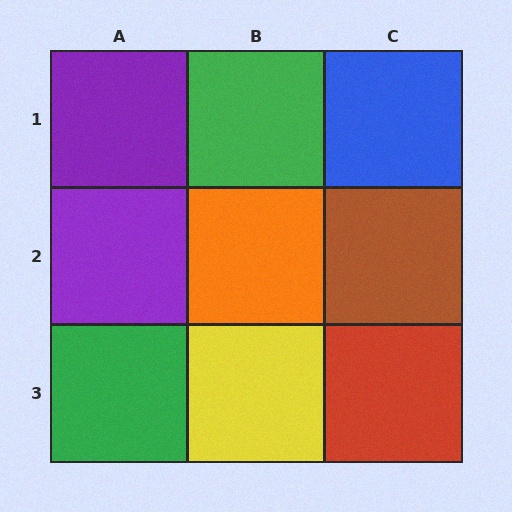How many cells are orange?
1 cell is orange.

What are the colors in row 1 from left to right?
Purple, green, blue.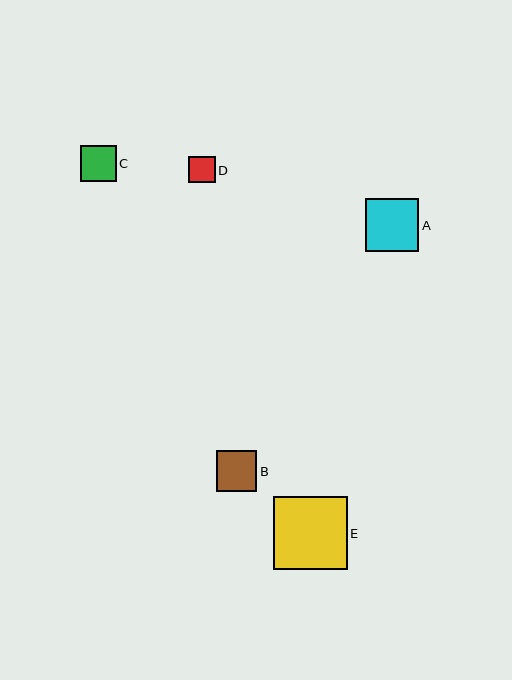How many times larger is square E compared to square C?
Square E is approximately 2.1 times the size of square C.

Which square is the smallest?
Square D is the smallest with a size of approximately 26 pixels.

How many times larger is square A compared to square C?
Square A is approximately 1.5 times the size of square C.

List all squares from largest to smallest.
From largest to smallest: E, A, B, C, D.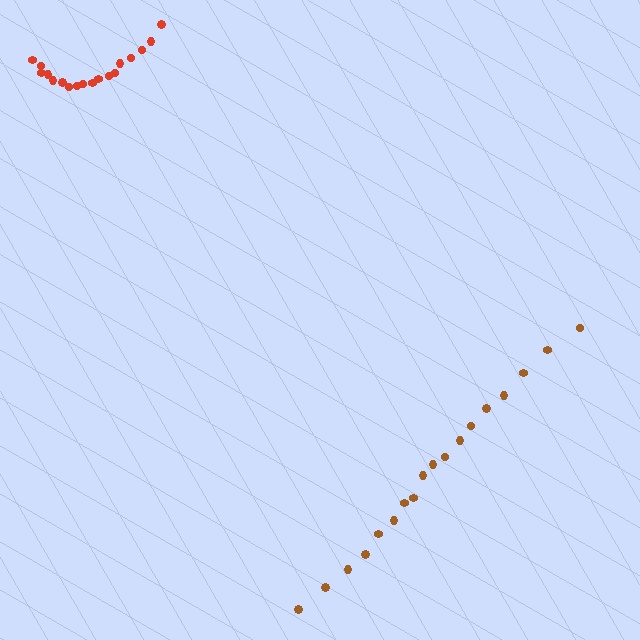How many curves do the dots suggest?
There are 2 distinct paths.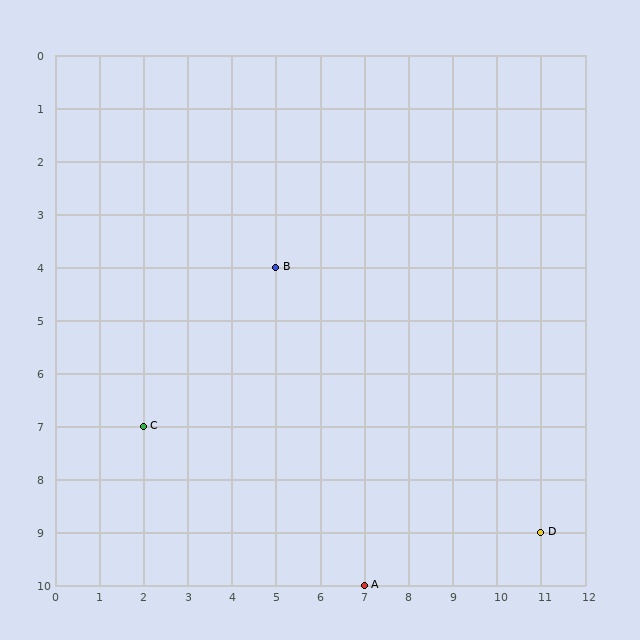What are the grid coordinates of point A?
Point A is at grid coordinates (7, 10).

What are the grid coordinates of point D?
Point D is at grid coordinates (11, 9).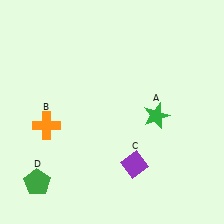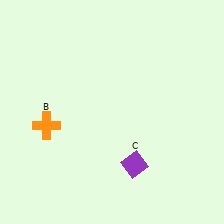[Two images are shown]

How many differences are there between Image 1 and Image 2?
There are 2 differences between the two images.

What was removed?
The green star (A), the green pentagon (D) were removed in Image 2.